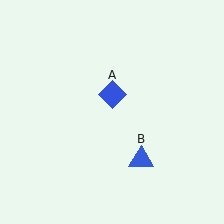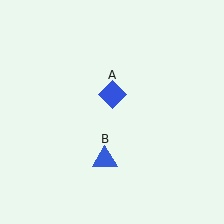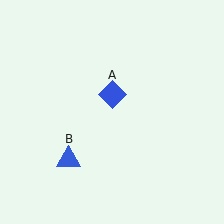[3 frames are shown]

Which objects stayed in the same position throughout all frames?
Blue diamond (object A) remained stationary.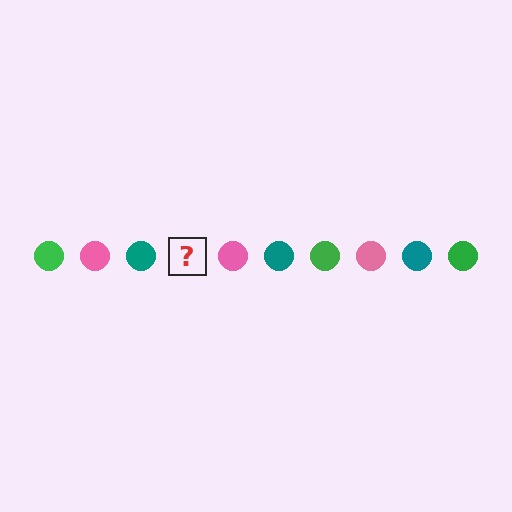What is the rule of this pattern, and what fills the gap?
The rule is that the pattern cycles through green, pink, teal circles. The gap should be filled with a green circle.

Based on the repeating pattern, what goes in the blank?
The blank should be a green circle.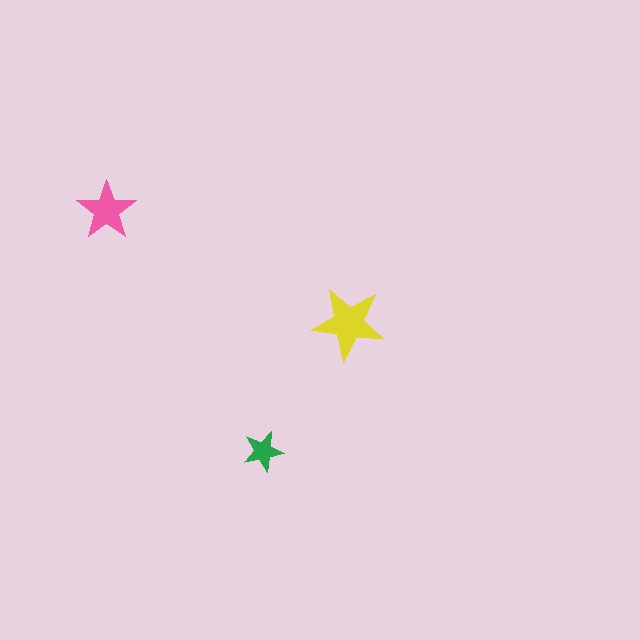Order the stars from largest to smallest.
the yellow one, the pink one, the green one.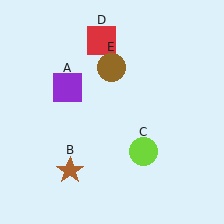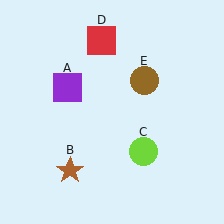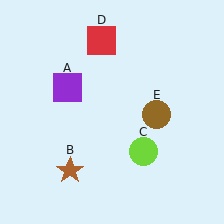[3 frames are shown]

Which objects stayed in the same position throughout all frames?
Purple square (object A) and brown star (object B) and lime circle (object C) and red square (object D) remained stationary.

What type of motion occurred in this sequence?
The brown circle (object E) rotated clockwise around the center of the scene.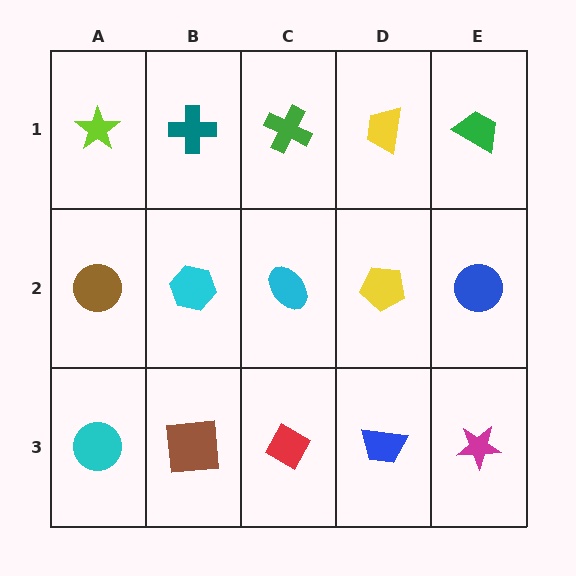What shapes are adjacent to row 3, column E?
A blue circle (row 2, column E), a blue trapezoid (row 3, column D).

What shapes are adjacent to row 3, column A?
A brown circle (row 2, column A), a brown square (row 3, column B).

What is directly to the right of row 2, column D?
A blue circle.